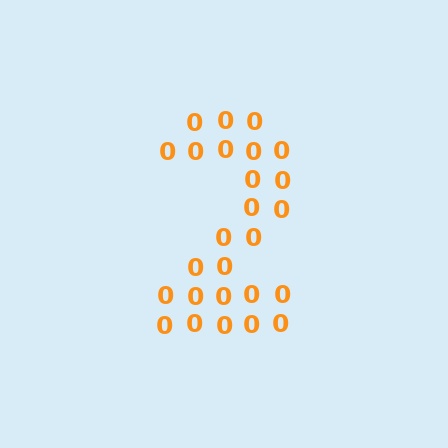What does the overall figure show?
The overall figure shows the digit 2.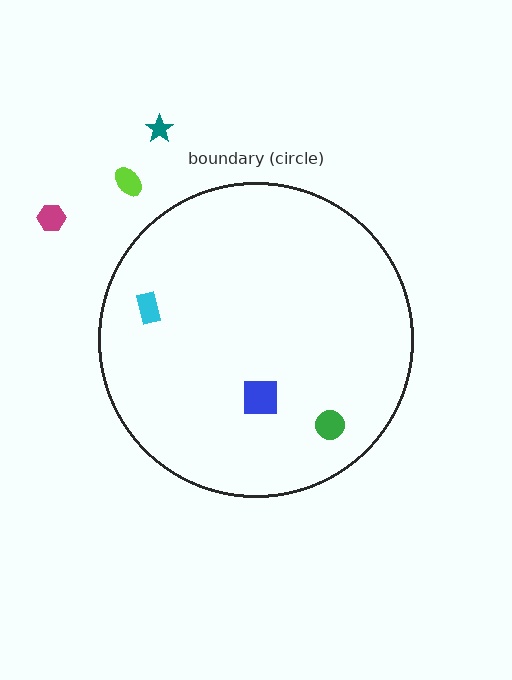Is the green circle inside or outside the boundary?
Inside.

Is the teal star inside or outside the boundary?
Outside.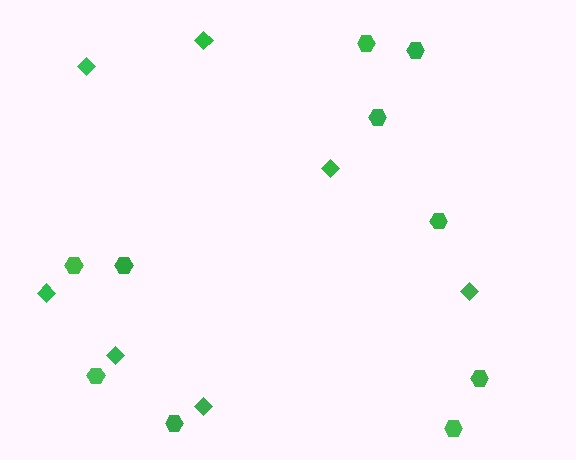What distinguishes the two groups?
There are 2 groups: one group of diamonds (7) and one group of hexagons (10).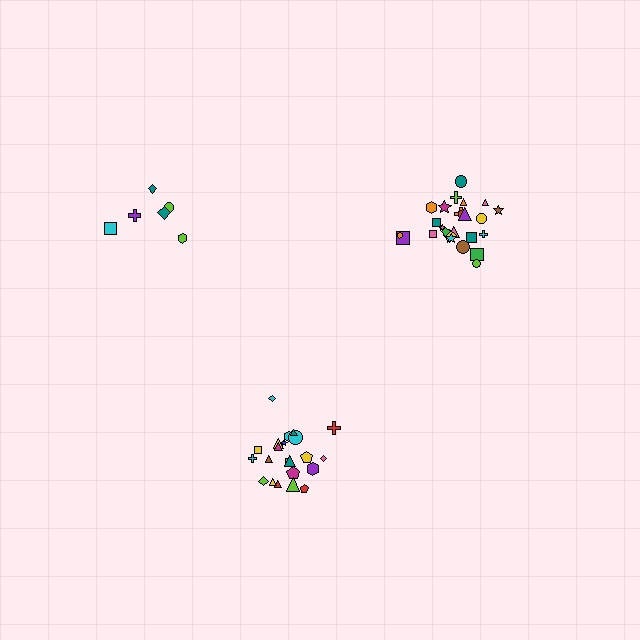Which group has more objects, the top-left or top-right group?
The top-right group.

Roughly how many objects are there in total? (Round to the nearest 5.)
Roughly 55 objects in total.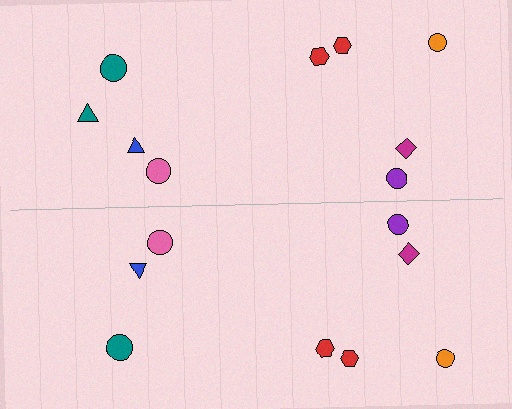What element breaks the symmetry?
A teal triangle is missing from the bottom side.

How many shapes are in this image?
There are 17 shapes in this image.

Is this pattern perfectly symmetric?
No, the pattern is not perfectly symmetric. A teal triangle is missing from the bottom side.